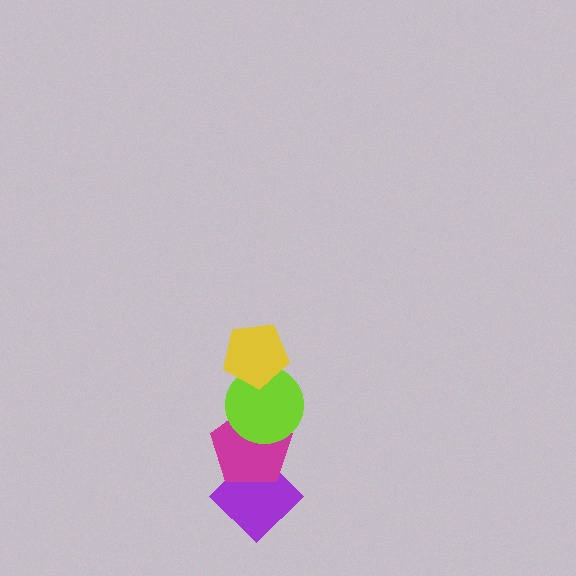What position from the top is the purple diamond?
The purple diamond is 4th from the top.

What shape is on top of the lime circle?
The yellow pentagon is on top of the lime circle.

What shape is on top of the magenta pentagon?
The lime circle is on top of the magenta pentagon.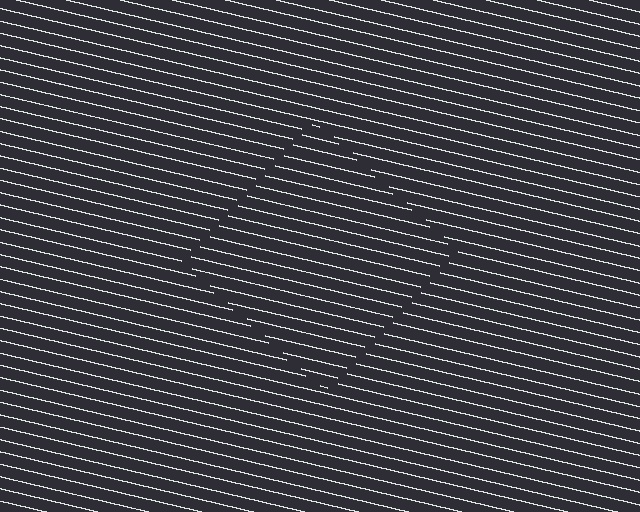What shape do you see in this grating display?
An illusory square. The interior of the shape contains the same grating, shifted by half a period — the contour is defined by the phase discontinuity where line-ends from the inner and outer gratings abut.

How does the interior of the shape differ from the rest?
The interior of the shape contains the same grating, shifted by half a period — the contour is defined by the phase discontinuity where line-ends from the inner and outer gratings abut.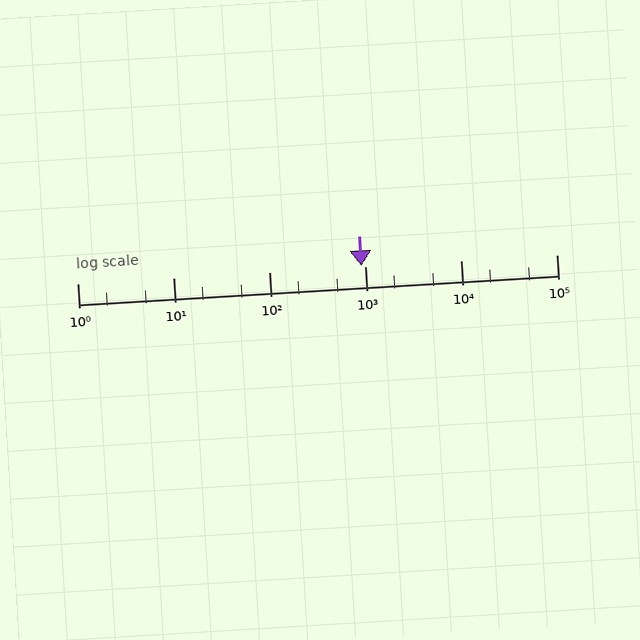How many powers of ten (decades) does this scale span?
The scale spans 5 decades, from 1 to 100000.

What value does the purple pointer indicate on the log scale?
The pointer indicates approximately 910.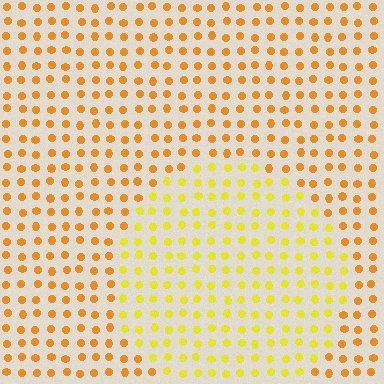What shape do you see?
I see a circle.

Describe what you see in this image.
The image is filled with small orange elements in a uniform arrangement. A circle-shaped region is visible where the elements are tinted to a slightly different hue, forming a subtle color boundary.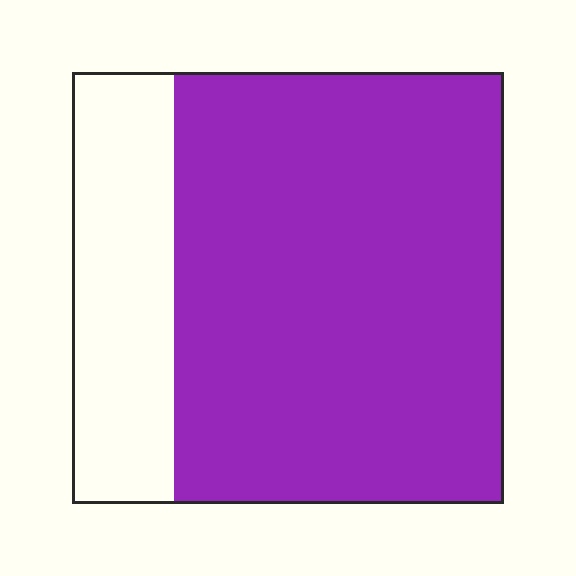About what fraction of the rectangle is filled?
About three quarters (3/4).